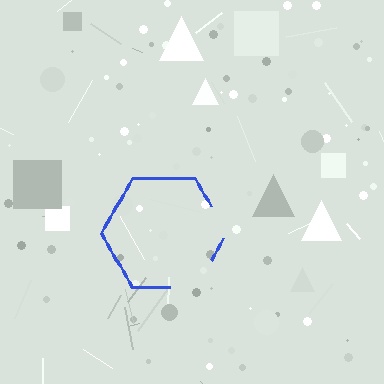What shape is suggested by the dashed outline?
The dashed outline suggests a hexagon.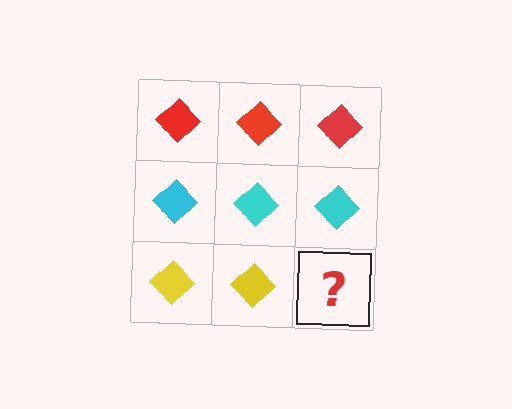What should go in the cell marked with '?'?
The missing cell should contain a yellow diamond.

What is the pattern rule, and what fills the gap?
The rule is that each row has a consistent color. The gap should be filled with a yellow diamond.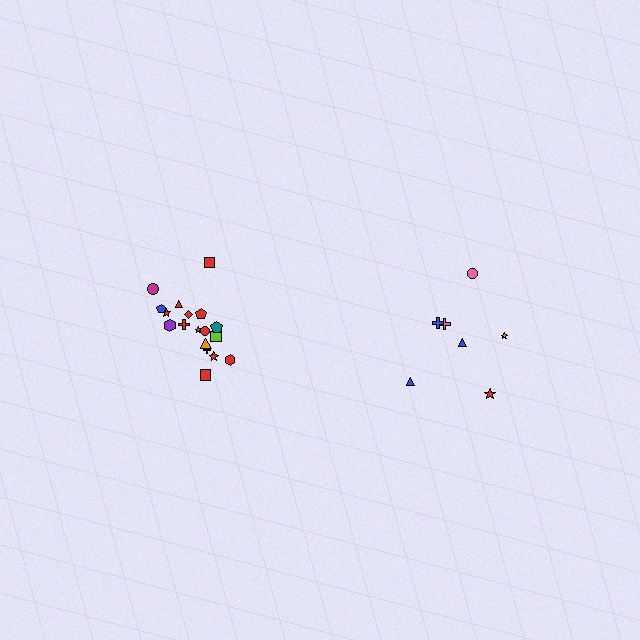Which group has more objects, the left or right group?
The left group.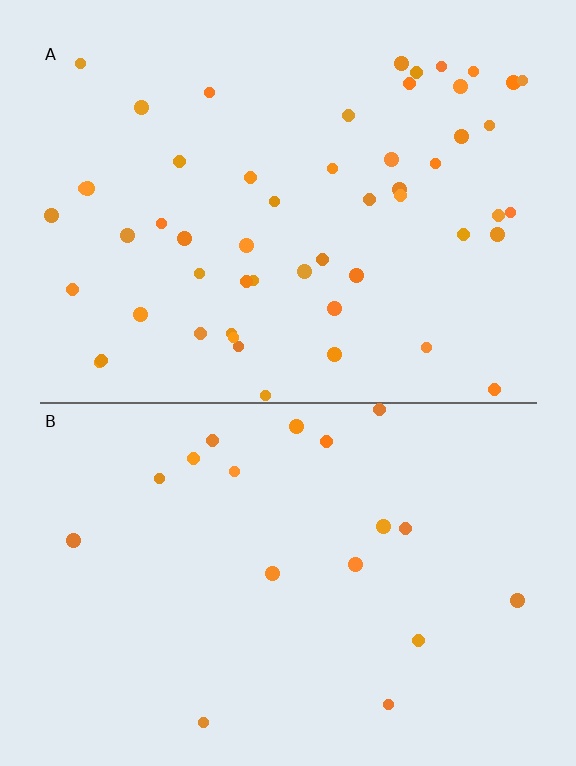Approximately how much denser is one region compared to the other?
Approximately 3.0× — region A over region B.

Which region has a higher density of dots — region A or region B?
A (the top).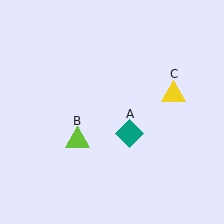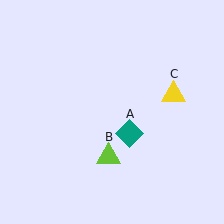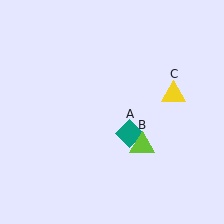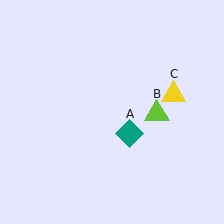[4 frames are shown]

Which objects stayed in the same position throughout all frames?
Teal diamond (object A) and yellow triangle (object C) remained stationary.